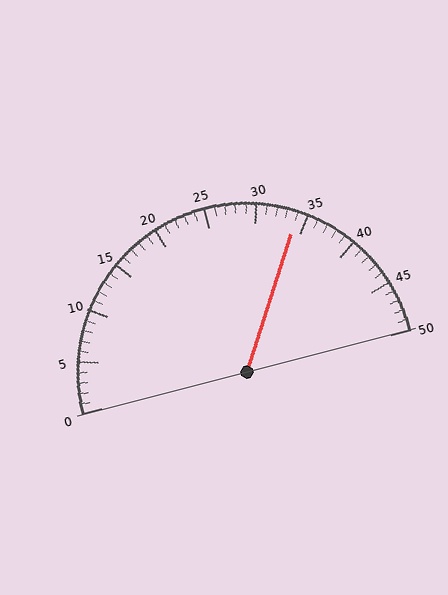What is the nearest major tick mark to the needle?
The nearest major tick mark is 35.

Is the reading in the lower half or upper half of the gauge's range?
The reading is in the upper half of the range (0 to 50).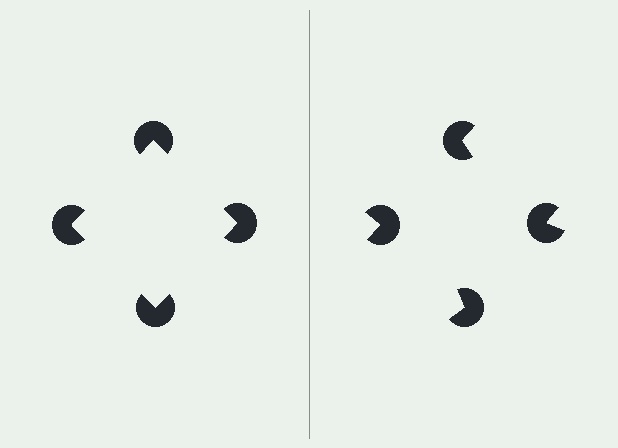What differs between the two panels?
The pac-man discs are positioned identically on both sides; only the wedge orientations differ. On the left they align to a square; on the right they are misaligned.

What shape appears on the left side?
An illusory square.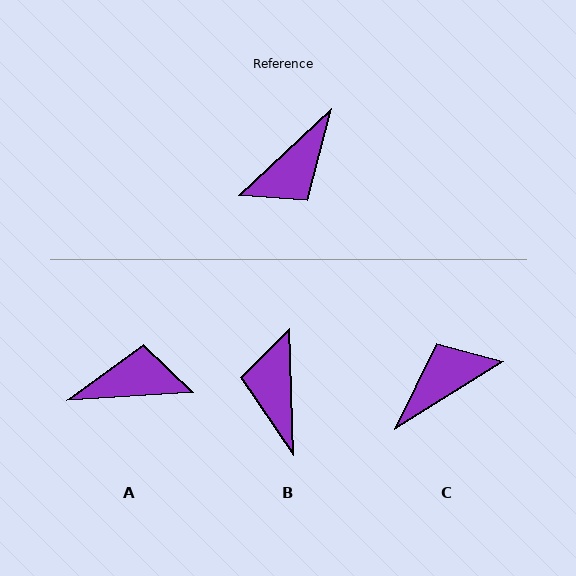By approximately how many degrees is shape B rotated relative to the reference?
Approximately 131 degrees clockwise.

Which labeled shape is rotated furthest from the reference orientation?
C, about 169 degrees away.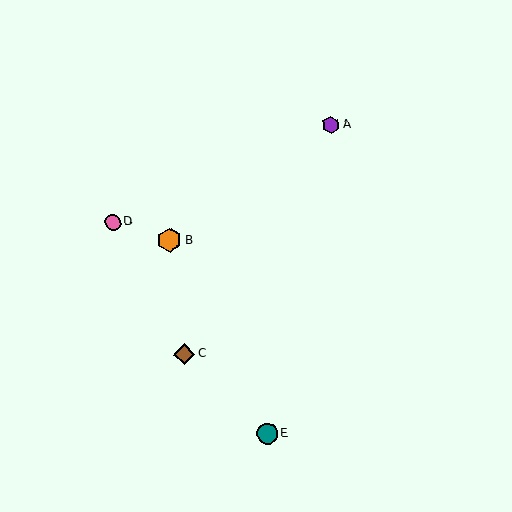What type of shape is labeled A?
Shape A is a purple hexagon.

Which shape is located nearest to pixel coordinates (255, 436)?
The teal circle (labeled E) at (267, 434) is nearest to that location.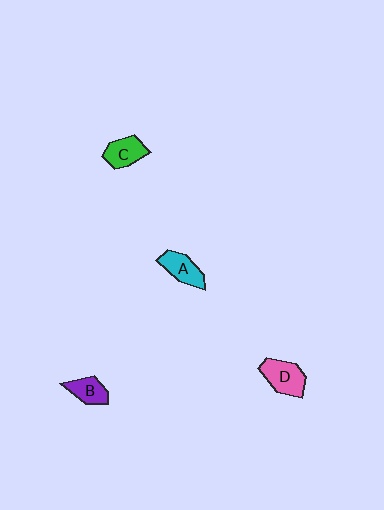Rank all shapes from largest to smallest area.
From largest to smallest: D (pink), A (cyan), C (green), B (purple).